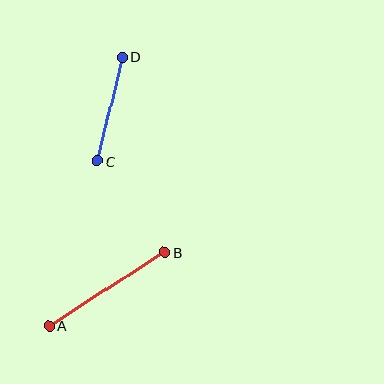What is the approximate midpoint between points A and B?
The midpoint is at approximately (107, 289) pixels.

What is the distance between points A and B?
The distance is approximately 137 pixels.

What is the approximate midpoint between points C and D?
The midpoint is at approximately (110, 109) pixels.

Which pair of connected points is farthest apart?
Points A and B are farthest apart.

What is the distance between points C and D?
The distance is approximately 107 pixels.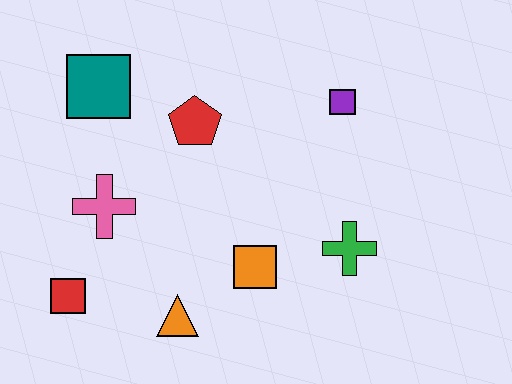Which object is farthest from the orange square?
The teal square is farthest from the orange square.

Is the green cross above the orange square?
Yes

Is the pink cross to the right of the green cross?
No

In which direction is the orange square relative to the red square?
The orange square is to the right of the red square.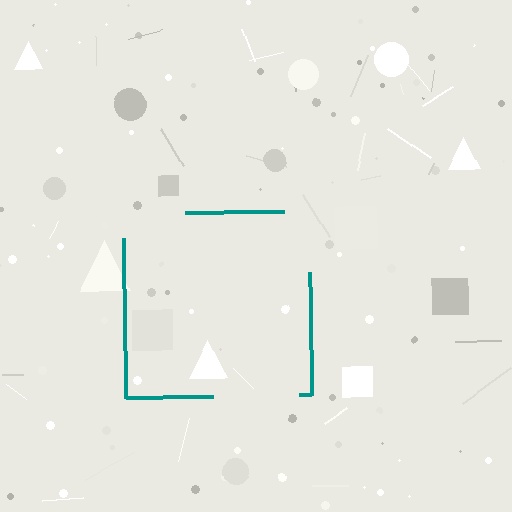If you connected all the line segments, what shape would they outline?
They would outline a square.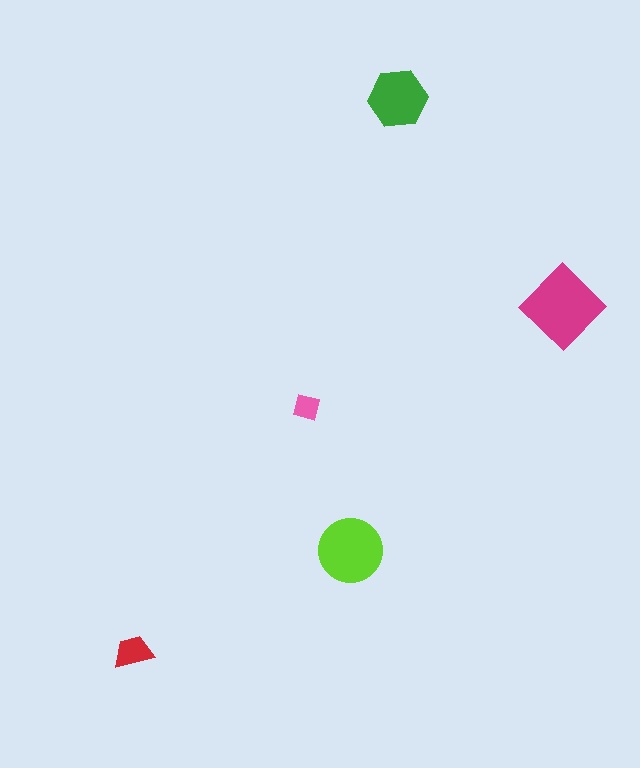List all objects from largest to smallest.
The magenta diamond, the lime circle, the green hexagon, the red trapezoid, the pink square.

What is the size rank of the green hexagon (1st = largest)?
3rd.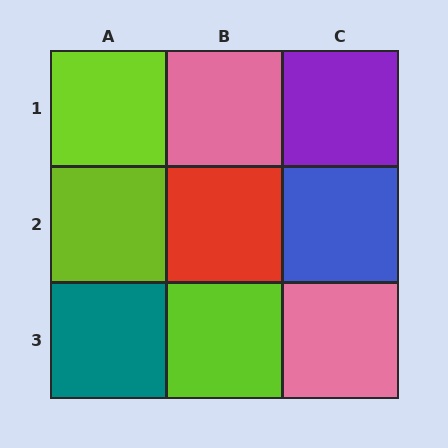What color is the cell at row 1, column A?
Lime.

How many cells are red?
1 cell is red.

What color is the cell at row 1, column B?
Pink.